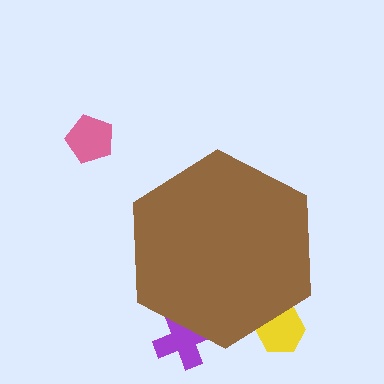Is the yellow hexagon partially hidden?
Yes, the yellow hexagon is partially hidden behind the brown hexagon.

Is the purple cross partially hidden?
Yes, the purple cross is partially hidden behind the brown hexagon.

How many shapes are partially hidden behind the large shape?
2 shapes are partially hidden.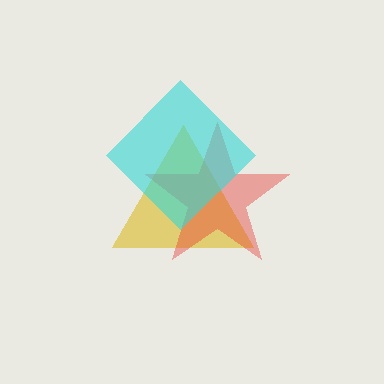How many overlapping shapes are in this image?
There are 3 overlapping shapes in the image.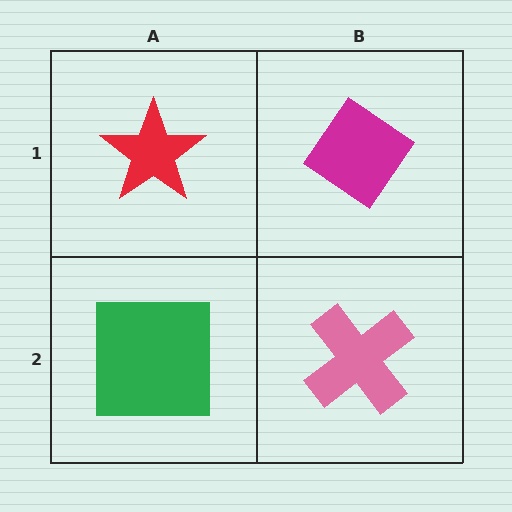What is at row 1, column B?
A magenta diamond.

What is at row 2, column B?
A pink cross.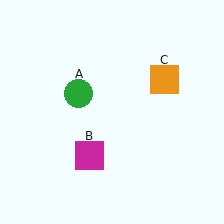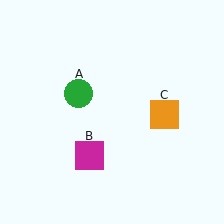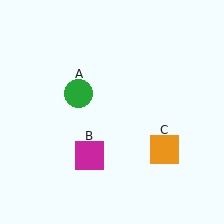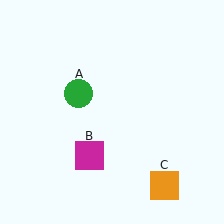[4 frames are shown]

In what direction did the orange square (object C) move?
The orange square (object C) moved down.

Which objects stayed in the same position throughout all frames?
Green circle (object A) and magenta square (object B) remained stationary.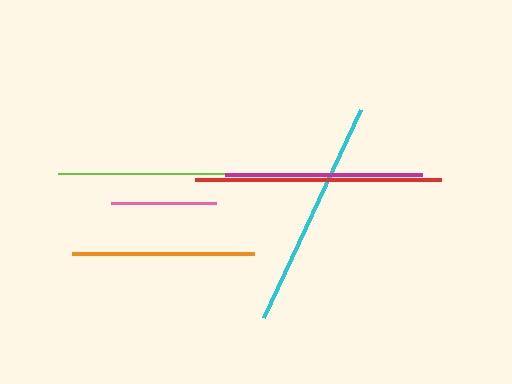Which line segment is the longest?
The red line is the longest at approximately 246 pixels.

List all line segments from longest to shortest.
From longest to shortest: red, cyan, magenta, lime, orange, pink.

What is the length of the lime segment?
The lime segment is approximately 189 pixels long.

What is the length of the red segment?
The red segment is approximately 246 pixels long.